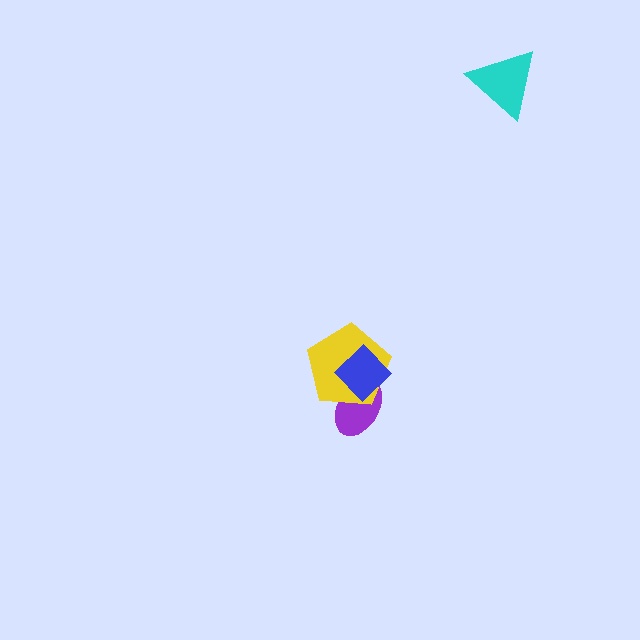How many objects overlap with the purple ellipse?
2 objects overlap with the purple ellipse.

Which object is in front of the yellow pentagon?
The blue diamond is in front of the yellow pentagon.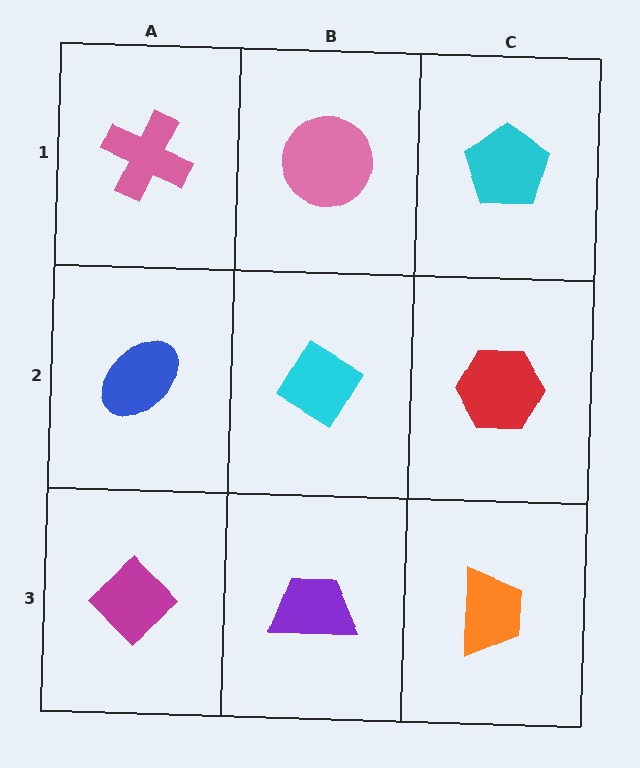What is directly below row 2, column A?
A magenta diamond.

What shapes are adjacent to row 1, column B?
A cyan diamond (row 2, column B), a pink cross (row 1, column A), a cyan pentagon (row 1, column C).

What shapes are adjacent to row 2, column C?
A cyan pentagon (row 1, column C), an orange trapezoid (row 3, column C), a cyan diamond (row 2, column B).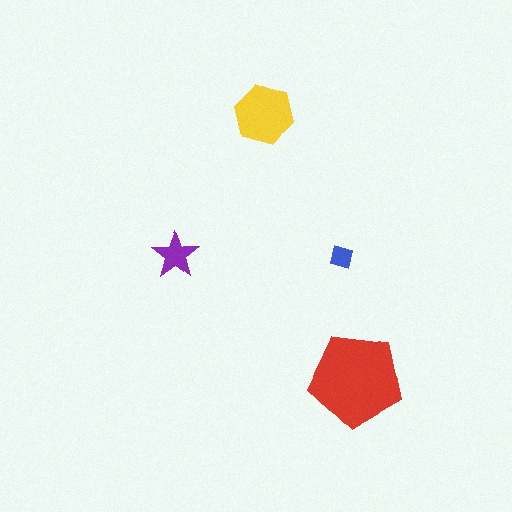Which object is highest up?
The yellow hexagon is topmost.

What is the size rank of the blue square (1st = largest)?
4th.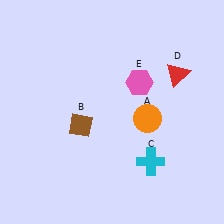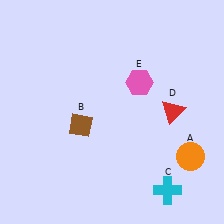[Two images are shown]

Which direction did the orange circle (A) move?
The orange circle (A) moved right.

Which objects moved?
The objects that moved are: the orange circle (A), the cyan cross (C), the red triangle (D).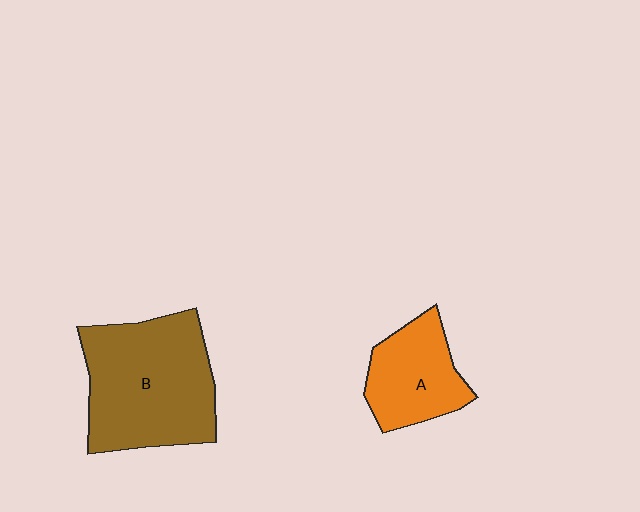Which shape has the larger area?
Shape B (brown).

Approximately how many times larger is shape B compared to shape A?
Approximately 1.8 times.